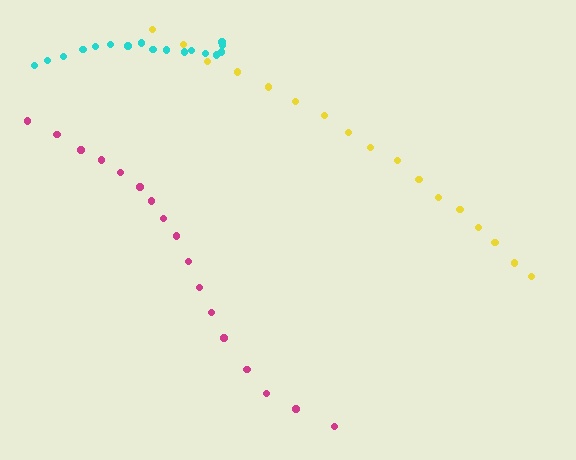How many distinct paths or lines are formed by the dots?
There are 3 distinct paths.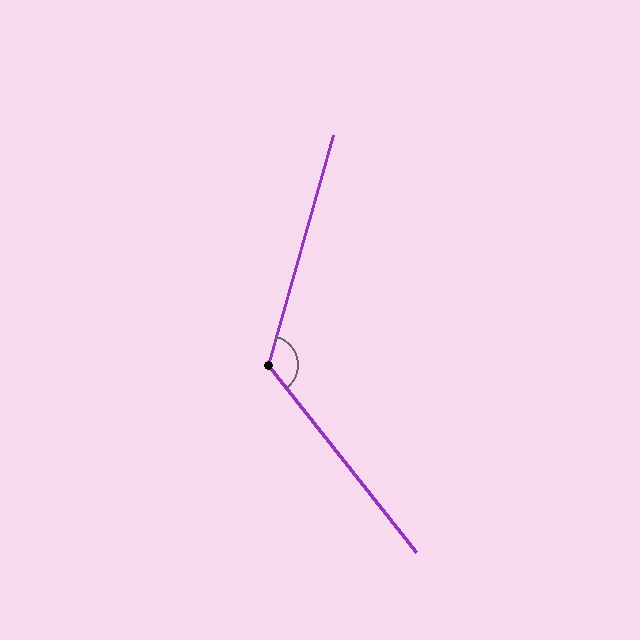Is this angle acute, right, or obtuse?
It is obtuse.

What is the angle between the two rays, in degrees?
Approximately 126 degrees.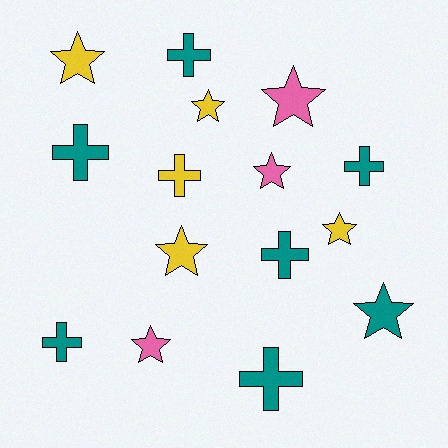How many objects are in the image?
There are 15 objects.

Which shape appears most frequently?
Star, with 8 objects.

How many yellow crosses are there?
There is 1 yellow cross.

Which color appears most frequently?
Teal, with 7 objects.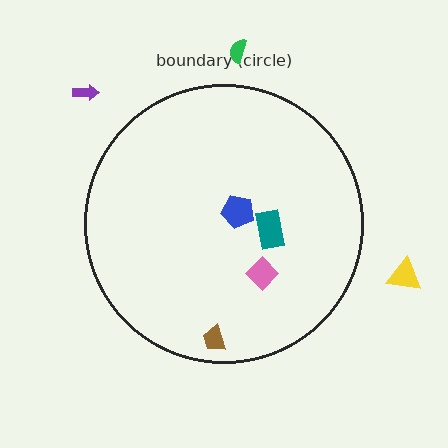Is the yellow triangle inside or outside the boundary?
Outside.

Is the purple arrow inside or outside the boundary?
Outside.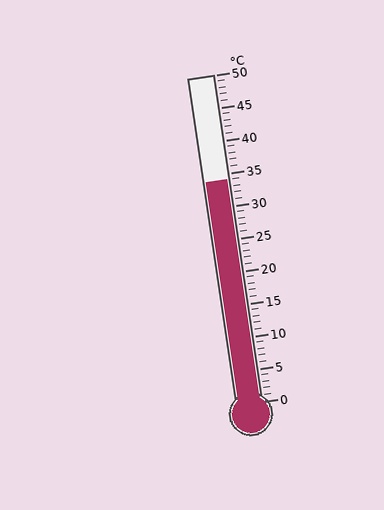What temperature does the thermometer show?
The thermometer shows approximately 34°C.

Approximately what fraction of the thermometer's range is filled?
The thermometer is filled to approximately 70% of its range.